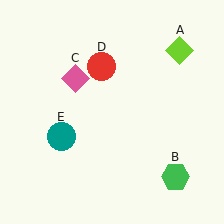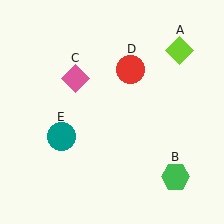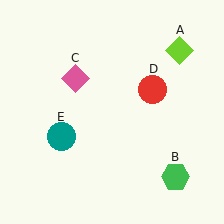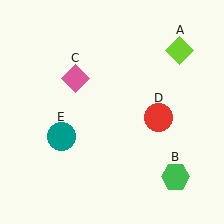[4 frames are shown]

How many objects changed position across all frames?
1 object changed position: red circle (object D).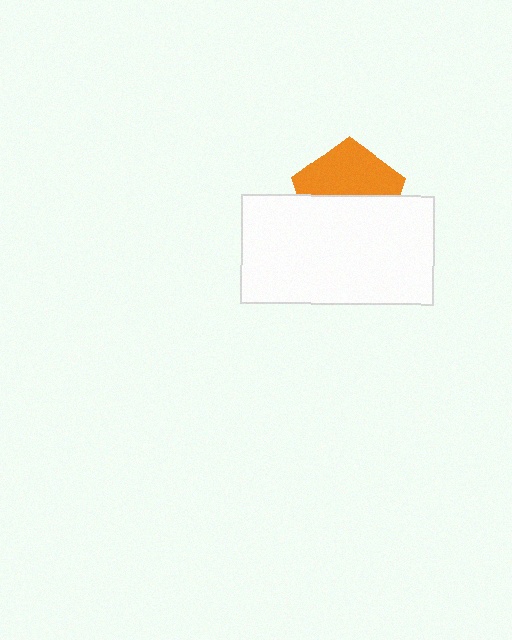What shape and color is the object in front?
The object in front is a white rectangle.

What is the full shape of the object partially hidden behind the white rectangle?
The partially hidden object is an orange pentagon.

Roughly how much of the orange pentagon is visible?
About half of it is visible (roughly 48%).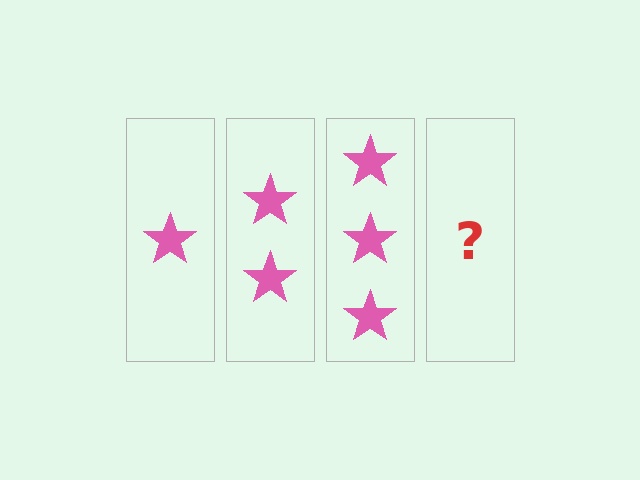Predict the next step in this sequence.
The next step is 4 stars.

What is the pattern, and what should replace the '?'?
The pattern is that each step adds one more star. The '?' should be 4 stars.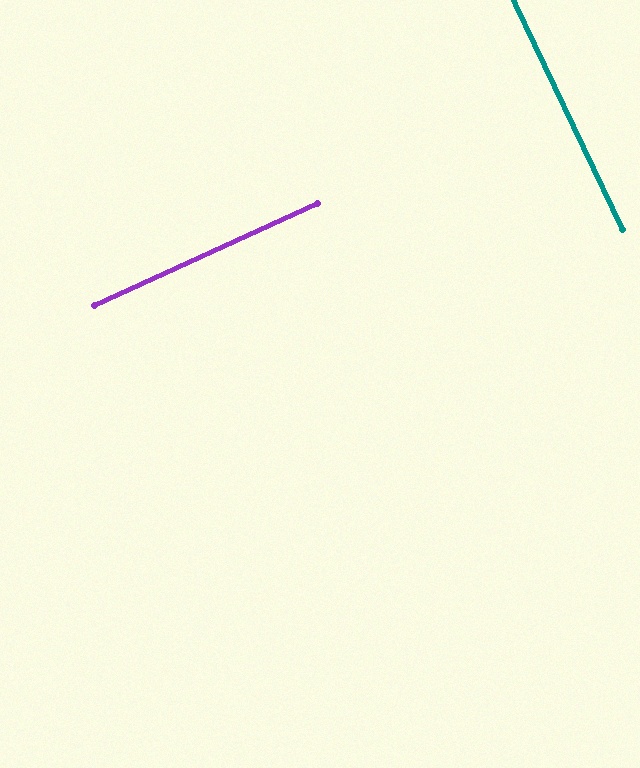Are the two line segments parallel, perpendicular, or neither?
Perpendicular — they meet at approximately 89°.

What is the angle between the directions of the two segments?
Approximately 89 degrees.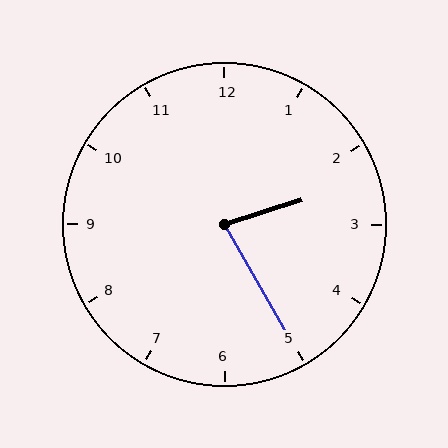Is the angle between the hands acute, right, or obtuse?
It is acute.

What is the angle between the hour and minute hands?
Approximately 78 degrees.